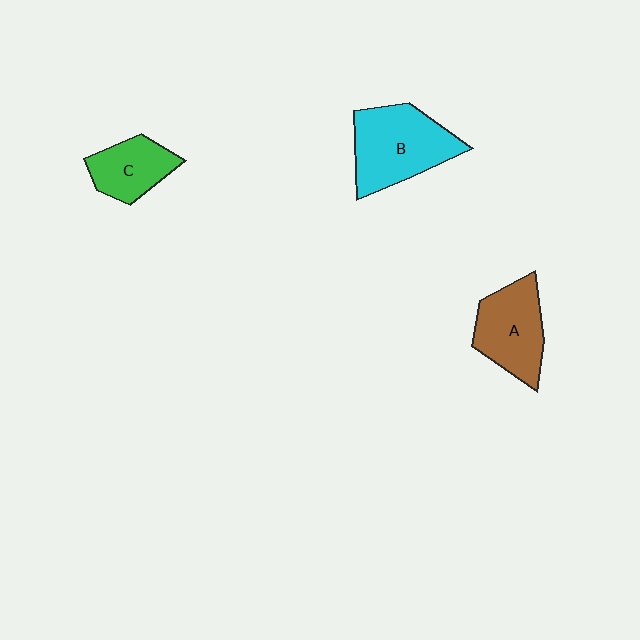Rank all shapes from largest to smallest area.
From largest to smallest: B (cyan), A (brown), C (green).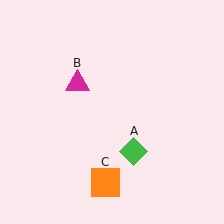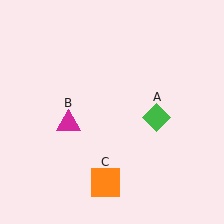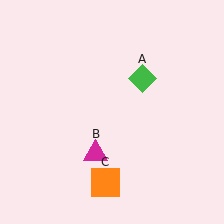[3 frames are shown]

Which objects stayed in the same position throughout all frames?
Orange square (object C) remained stationary.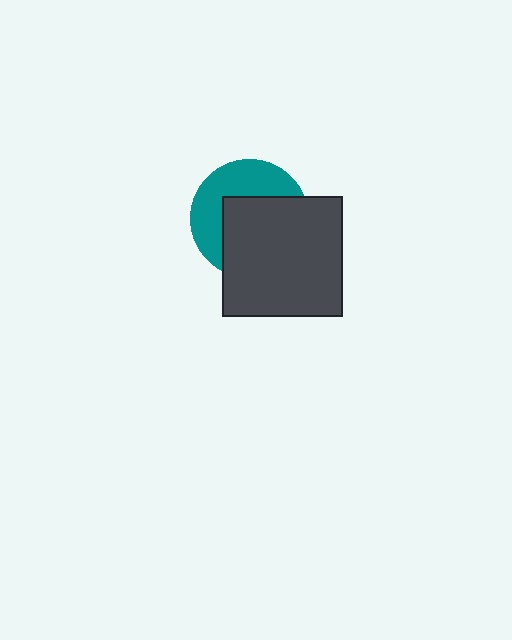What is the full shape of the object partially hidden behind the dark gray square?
The partially hidden object is a teal circle.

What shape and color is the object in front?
The object in front is a dark gray square.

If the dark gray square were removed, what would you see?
You would see the complete teal circle.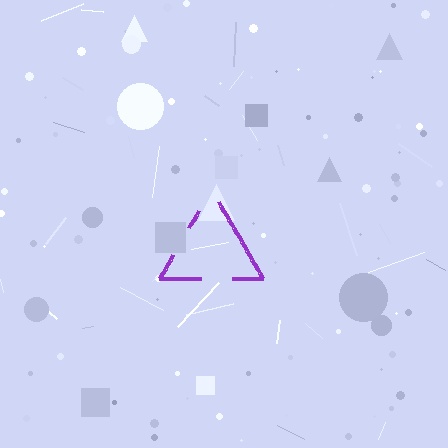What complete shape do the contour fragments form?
The contour fragments form a triangle.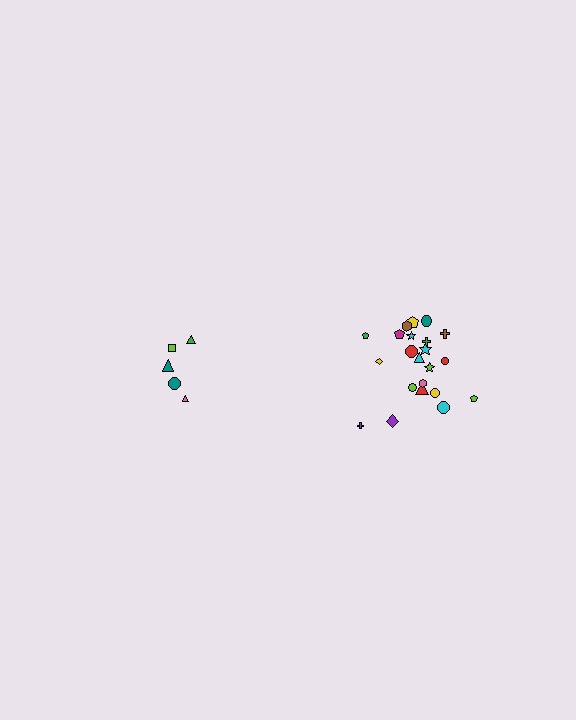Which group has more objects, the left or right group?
The right group.